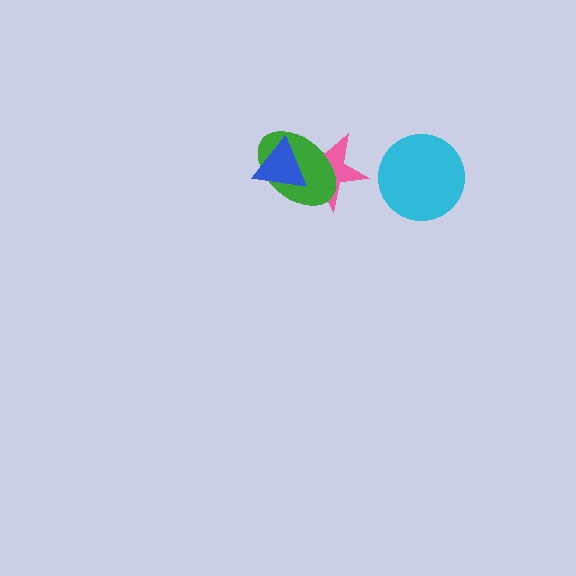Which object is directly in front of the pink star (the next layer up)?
The green ellipse is directly in front of the pink star.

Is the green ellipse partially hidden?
Yes, it is partially covered by another shape.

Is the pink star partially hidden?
Yes, it is partially covered by another shape.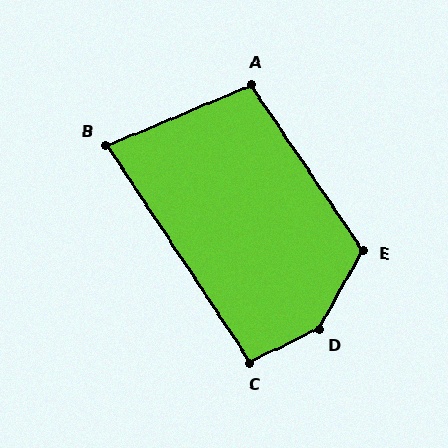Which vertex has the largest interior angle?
D, at approximately 146 degrees.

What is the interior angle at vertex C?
Approximately 97 degrees (obtuse).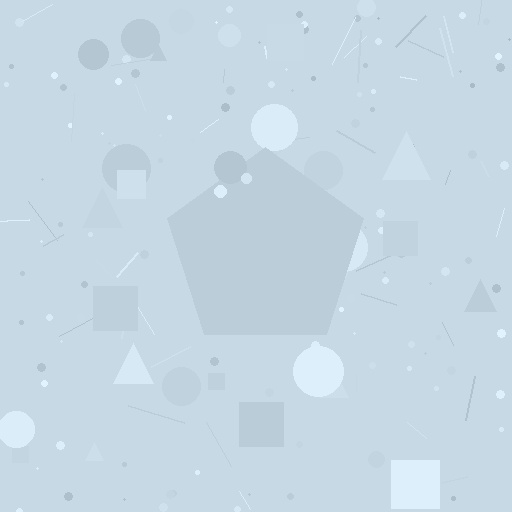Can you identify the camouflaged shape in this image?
The camouflaged shape is a pentagon.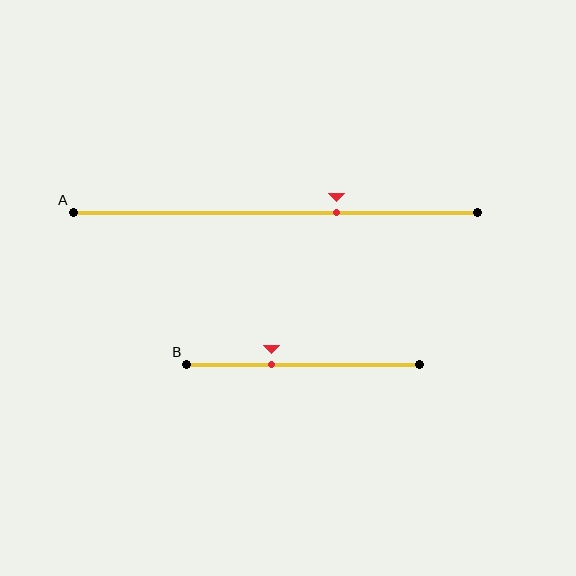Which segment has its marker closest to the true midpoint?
Segment B has its marker closest to the true midpoint.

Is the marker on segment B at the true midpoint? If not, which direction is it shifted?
No, the marker on segment B is shifted to the left by about 14% of the segment length.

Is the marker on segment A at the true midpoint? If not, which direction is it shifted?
No, the marker on segment A is shifted to the right by about 15% of the segment length.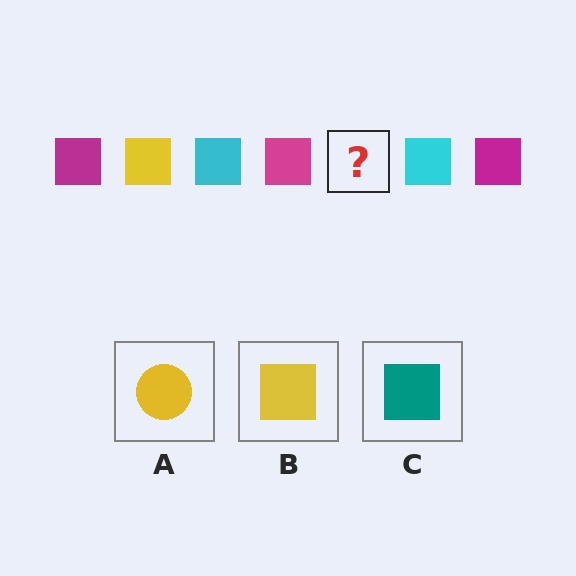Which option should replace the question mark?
Option B.